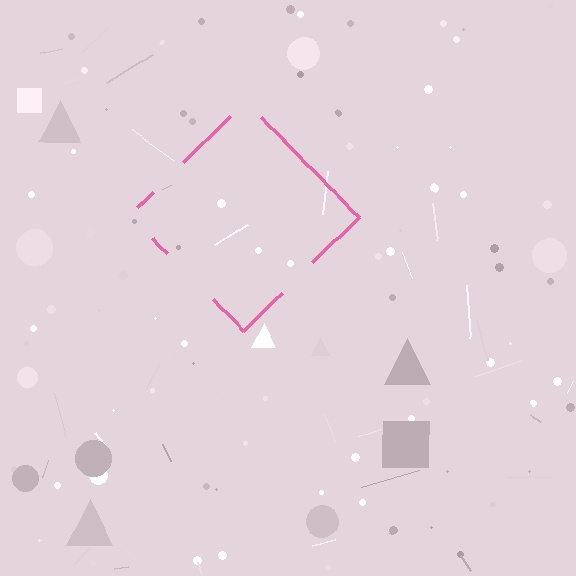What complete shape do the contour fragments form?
The contour fragments form a diamond.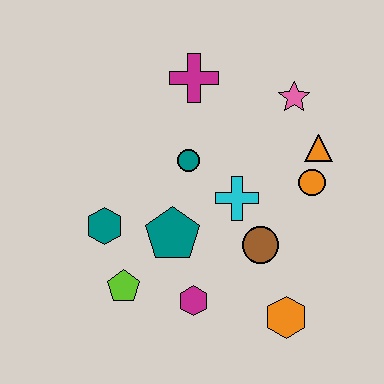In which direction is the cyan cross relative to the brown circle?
The cyan cross is above the brown circle.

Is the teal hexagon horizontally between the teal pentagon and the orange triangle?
No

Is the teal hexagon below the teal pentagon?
No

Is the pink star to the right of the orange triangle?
No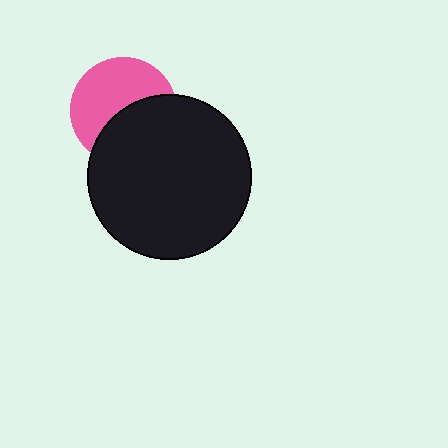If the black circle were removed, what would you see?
You would see the complete pink circle.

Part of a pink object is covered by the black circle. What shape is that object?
It is a circle.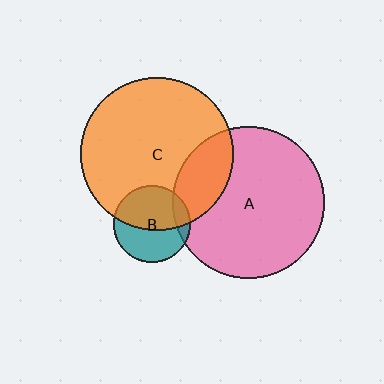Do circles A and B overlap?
Yes.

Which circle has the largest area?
Circle C (orange).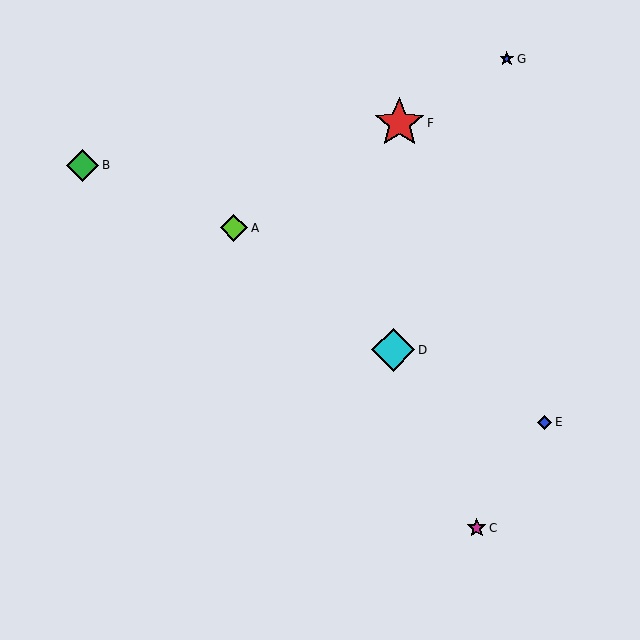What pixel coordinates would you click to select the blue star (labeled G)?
Click at (507, 59) to select the blue star G.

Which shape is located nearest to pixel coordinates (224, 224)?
The lime diamond (labeled A) at (234, 228) is nearest to that location.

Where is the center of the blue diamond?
The center of the blue diamond is at (545, 422).